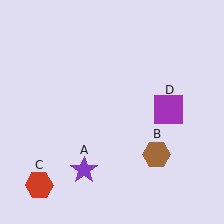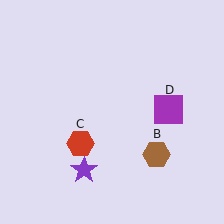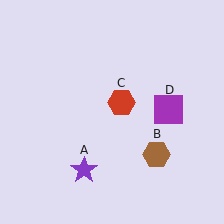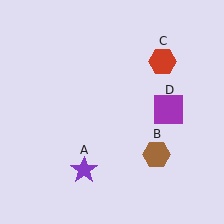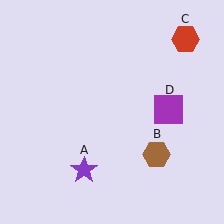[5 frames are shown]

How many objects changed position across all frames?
1 object changed position: red hexagon (object C).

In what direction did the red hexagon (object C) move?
The red hexagon (object C) moved up and to the right.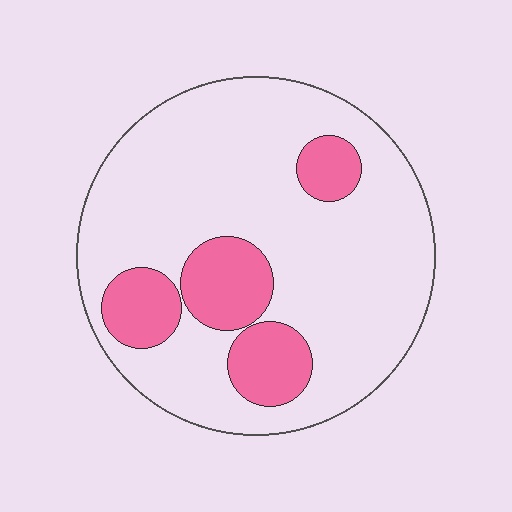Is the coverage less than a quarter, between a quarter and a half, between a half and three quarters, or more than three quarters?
Less than a quarter.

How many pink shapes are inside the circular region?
4.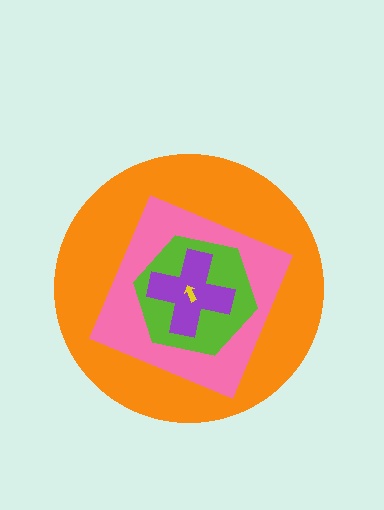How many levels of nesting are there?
5.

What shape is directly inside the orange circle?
The pink diamond.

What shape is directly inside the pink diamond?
The lime hexagon.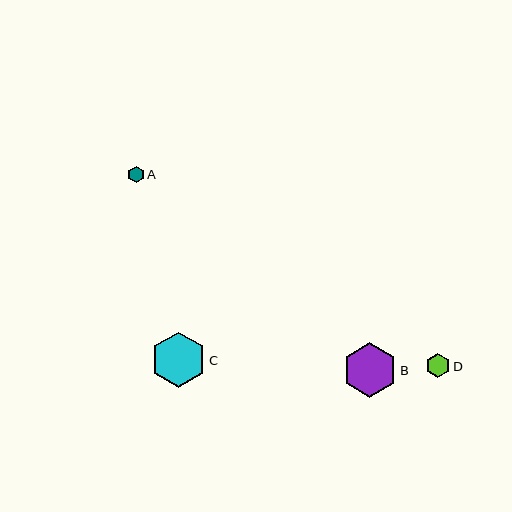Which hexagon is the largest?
Hexagon C is the largest with a size of approximately 55 pixels.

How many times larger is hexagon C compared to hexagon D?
Hexagon C is approximately 2.4 times the size of hexagon D.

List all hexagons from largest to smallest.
From largest to smallest: C, B, D, A.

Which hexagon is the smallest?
Hexagon A is the smallest with a size of approximately 16 pixels.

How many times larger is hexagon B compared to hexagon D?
Hexagon B is approximately 2.3 times the size of hexagon D.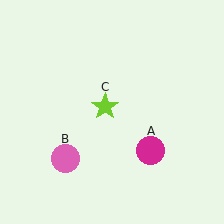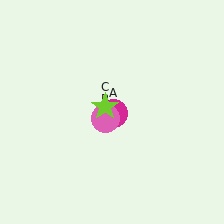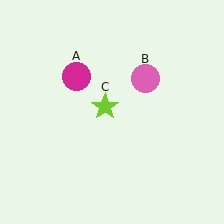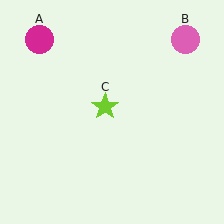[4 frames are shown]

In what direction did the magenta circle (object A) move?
The magenta circle (object A) moved up and to the left.